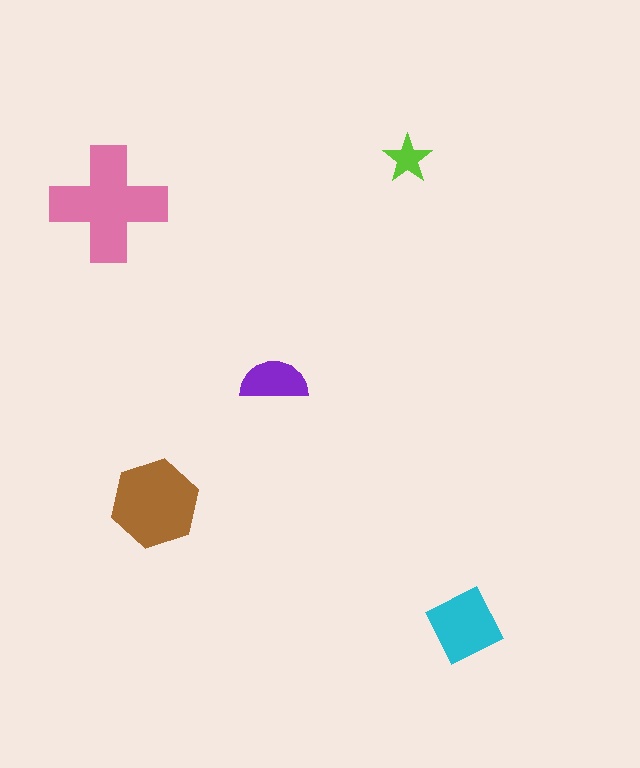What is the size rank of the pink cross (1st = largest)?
1st.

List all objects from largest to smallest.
The pink cross, the brown hexagon, the cyan diamond, the purple semicircle, the lime star.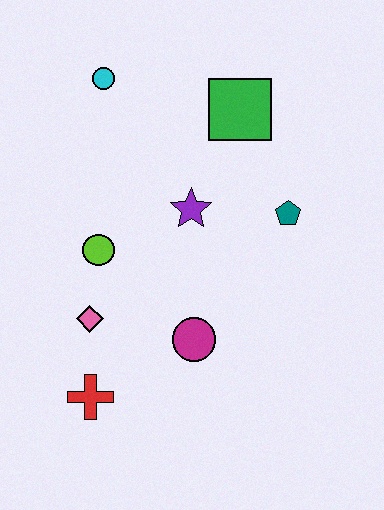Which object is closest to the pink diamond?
The lime circle is closest to the pink diamond.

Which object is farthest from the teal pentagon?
The red cross is farthest from the teal pentagon.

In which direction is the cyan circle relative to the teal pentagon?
The cyan circle is to the left of the teal pentagon.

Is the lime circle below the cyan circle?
Yes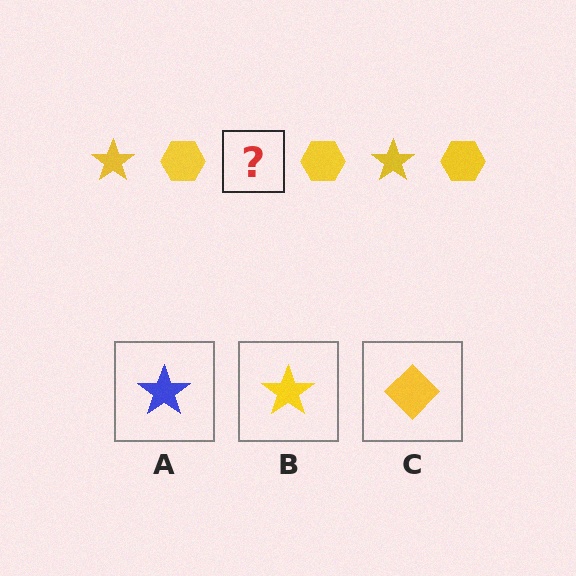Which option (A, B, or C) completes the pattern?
B.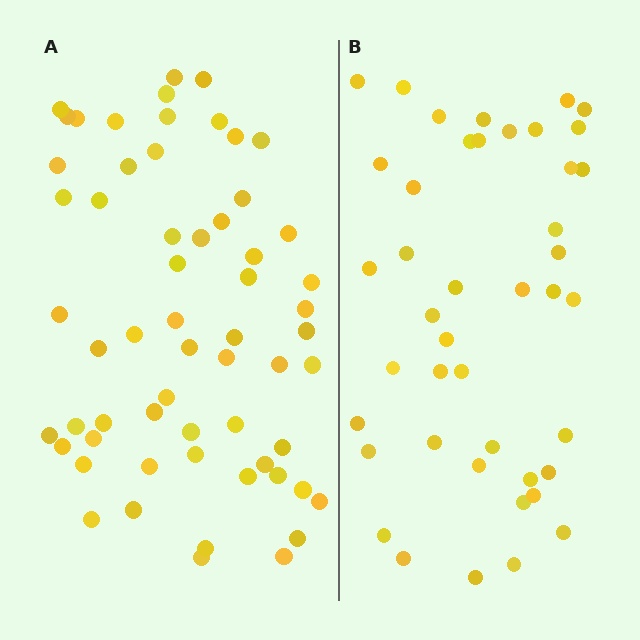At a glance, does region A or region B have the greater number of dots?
Region A (the left region) has more dots.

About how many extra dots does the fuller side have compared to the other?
Region A has approximately 15 more dots than region B.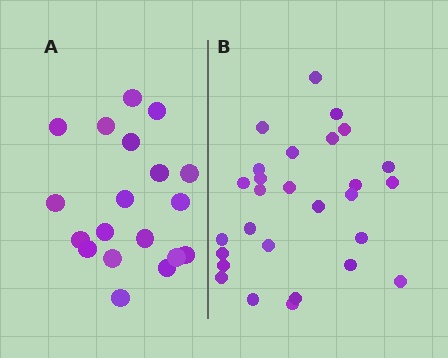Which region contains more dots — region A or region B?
Region B (the right region) has more dots.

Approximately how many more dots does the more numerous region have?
Region B has roughly 8 or so more dots than region A.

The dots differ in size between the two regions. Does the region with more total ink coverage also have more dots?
No. Region A has more total ink coverage because its dots are larger, but region B actually contains more individual dots. Total area can be misleading — the number of items is what matters here.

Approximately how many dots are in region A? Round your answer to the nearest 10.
About 20 dots. (The exact count is 19, which rounds to 20.)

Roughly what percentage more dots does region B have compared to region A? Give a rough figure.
About 45% more.